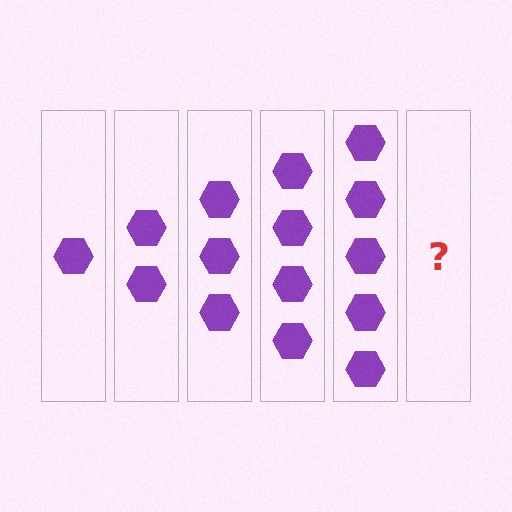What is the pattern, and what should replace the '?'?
The pattern is that each step adds one more hexagon. The '?' should be 6 hexagons.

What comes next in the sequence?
The next element should be 6 hexagons.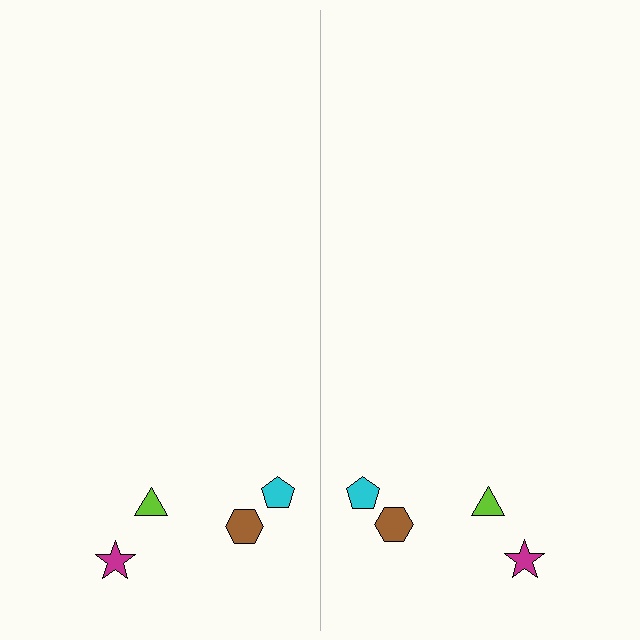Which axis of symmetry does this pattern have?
The pattern has a vertical axis of symmetry running through the center of the image.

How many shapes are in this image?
There are 8 shapes in this image.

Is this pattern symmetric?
Yes, this pattern has bilateral (reflection) symmetry.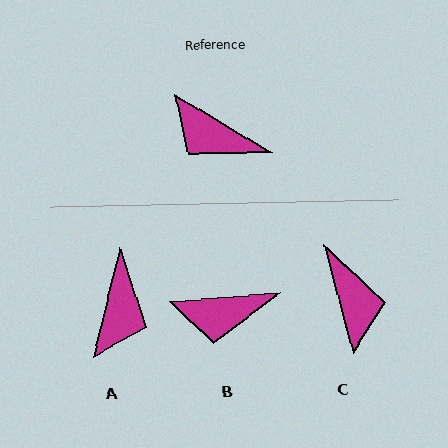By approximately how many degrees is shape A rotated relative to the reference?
Approximately 107 degrees counter-clockwise.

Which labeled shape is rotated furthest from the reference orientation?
C, about 135 degrees away.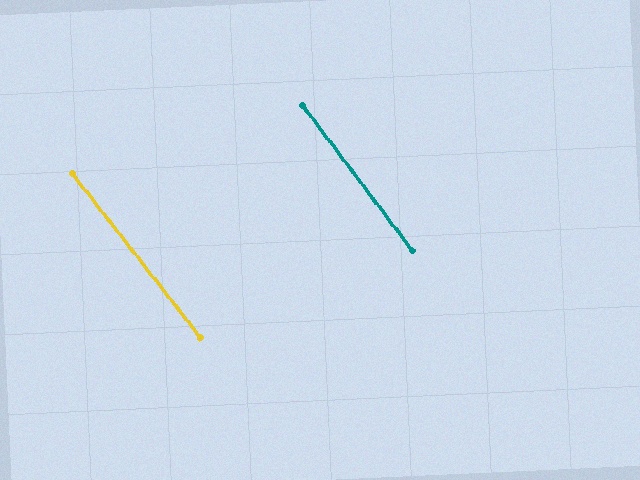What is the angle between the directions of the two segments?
Approximately 1 degree.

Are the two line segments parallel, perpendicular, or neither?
Parallel — their directions differ by only 1.0°.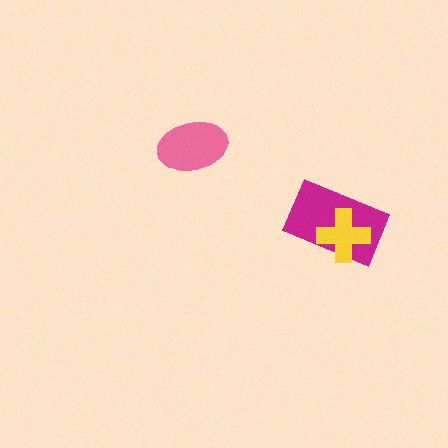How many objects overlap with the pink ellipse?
0 objects overlap with the pink ellipse.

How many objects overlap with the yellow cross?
1 object overlaps with the yellow cross.